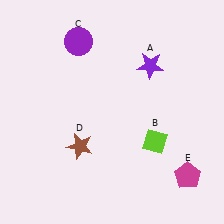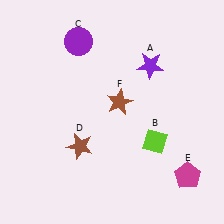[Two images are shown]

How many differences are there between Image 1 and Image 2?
There is 1 difference between the two images.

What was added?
A brown star (F) was added in Image 2.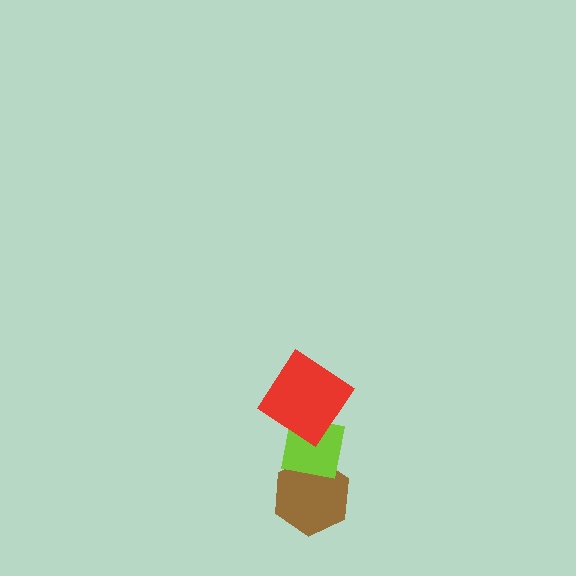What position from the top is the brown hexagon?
The brown hexagon is 3rd from the top.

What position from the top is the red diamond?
The red diamond is 1st from the top.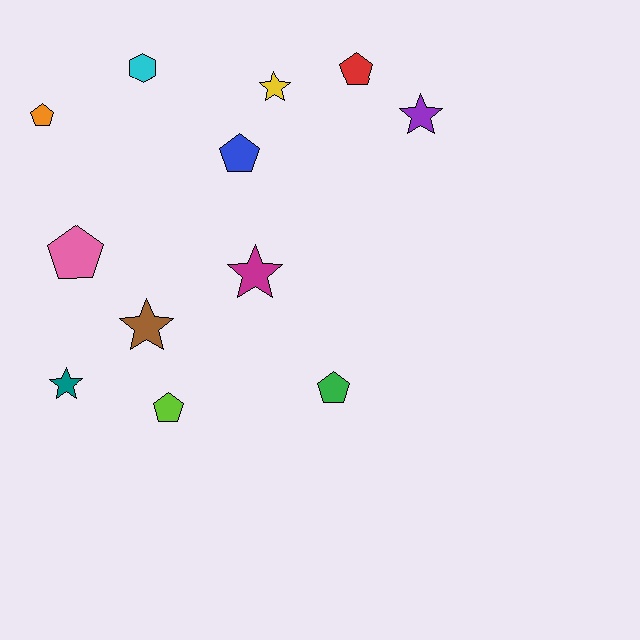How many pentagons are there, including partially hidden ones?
There are 6 pentagons.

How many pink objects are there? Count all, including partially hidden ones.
There is 1 pink object.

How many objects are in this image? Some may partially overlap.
There are 12 objects.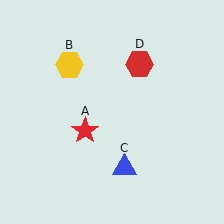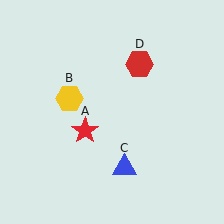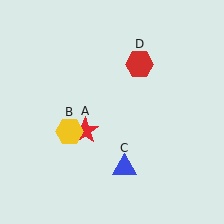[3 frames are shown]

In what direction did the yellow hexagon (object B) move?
The yellow hexagon (object B) moved down.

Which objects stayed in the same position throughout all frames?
Red star (object A) and blue triangle (object C) and red hexagon (object D) remained stationary.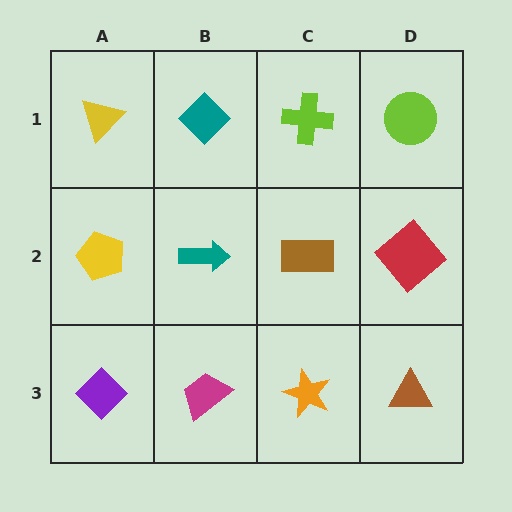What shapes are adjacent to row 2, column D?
A lime circle (row 1, column D), a brown triangle (row 3, column D), a brown rectangle (row 2, column C).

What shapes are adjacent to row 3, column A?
A yellow pentagon (row 2, column A), a magenta trapezoid (row 3, column B).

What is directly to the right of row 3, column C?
A brown triangle.